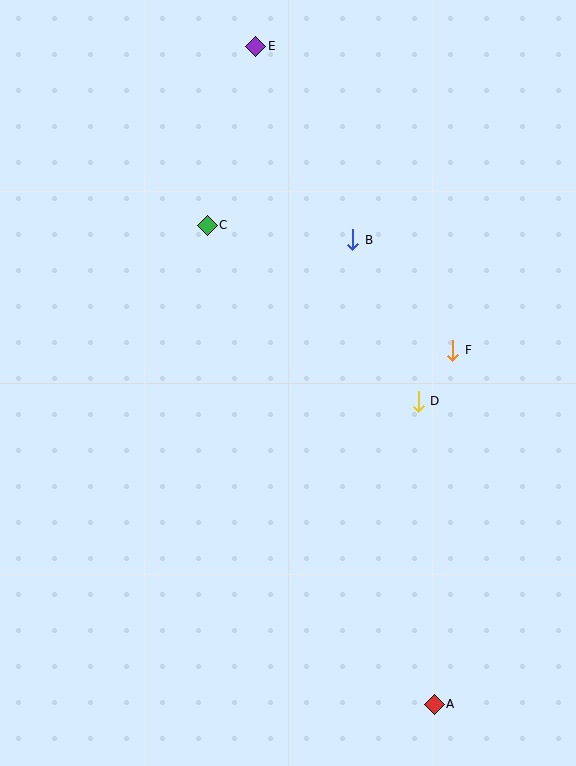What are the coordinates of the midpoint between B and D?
The midpoint between B and D is at (385, 321).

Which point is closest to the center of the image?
Point D at (418, 401) is closest to the center.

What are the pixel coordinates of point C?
Point C is at (207, 225).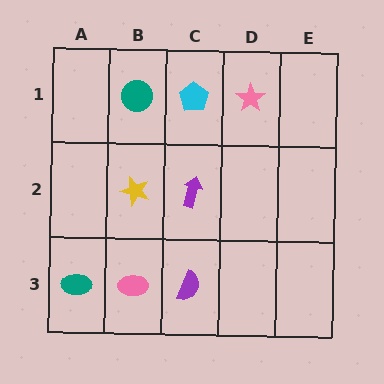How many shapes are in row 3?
3 shapes.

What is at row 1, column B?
A teal circle.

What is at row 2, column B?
A yellow star.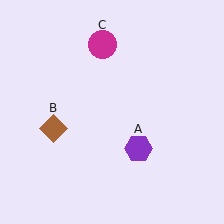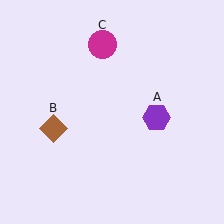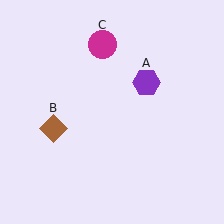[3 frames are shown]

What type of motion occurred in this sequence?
The purple hexagon (object A) rotated counterclockwise around the center of the scene.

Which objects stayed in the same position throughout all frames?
Brown diamond (object B) and magenta circle (object C) remained stationary.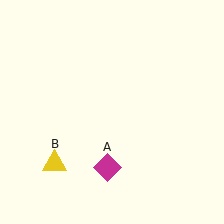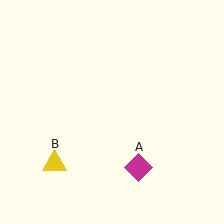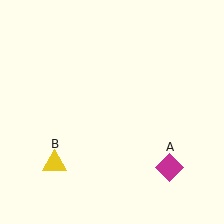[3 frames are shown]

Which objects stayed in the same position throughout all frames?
Yellow triangle (object B) remained stationary.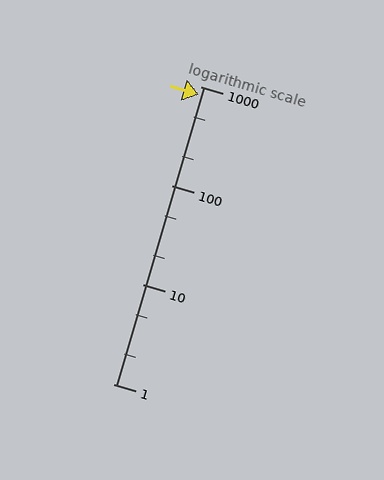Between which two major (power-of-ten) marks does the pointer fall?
The pointer is between 100 and 1000.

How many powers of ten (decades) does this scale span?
The scale spans 3 decades, from 1 to 1000.